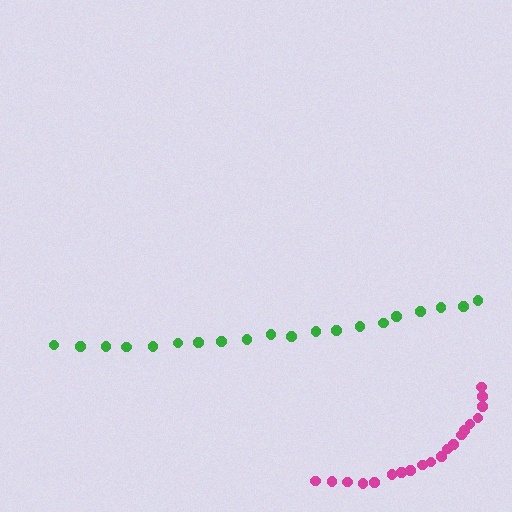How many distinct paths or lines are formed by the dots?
There are 2 distinct paths.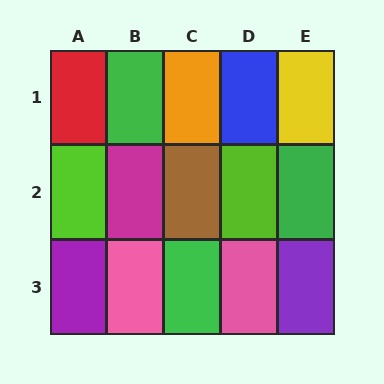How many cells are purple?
2 cells are purple.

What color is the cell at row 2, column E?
Green.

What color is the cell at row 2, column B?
Magenta.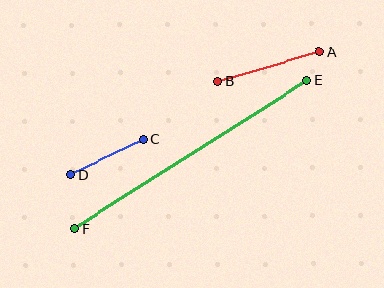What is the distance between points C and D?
The distance is approximately 81 pixels.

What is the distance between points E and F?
The distance is approximately 275 pixels.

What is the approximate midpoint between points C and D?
The midpoint is at approximately (107, 157) pixels.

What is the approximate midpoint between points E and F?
The midpoint is at approximately (191, 154) pixels.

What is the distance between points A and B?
The distance is approximately 106 pixels.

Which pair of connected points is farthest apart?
Points E and F are farthest apart.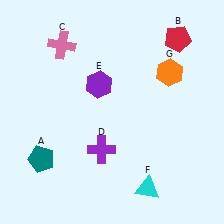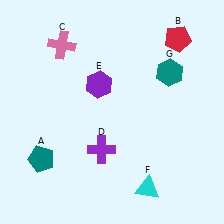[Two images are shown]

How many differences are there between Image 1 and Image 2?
There is 1 difference between the two images.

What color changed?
The hexagon (G) changed from orange in Image 1 to teal in Image 2.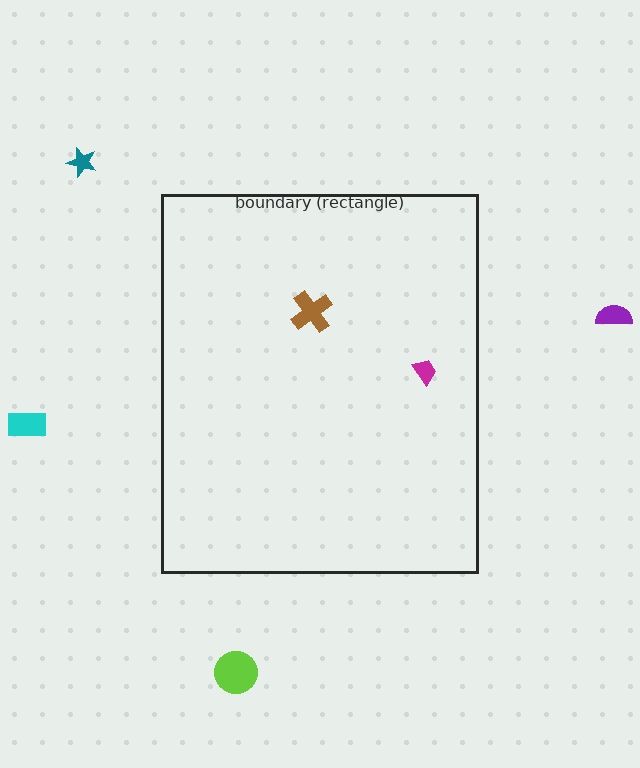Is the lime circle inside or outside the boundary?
Outside.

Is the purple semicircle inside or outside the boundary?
Outside.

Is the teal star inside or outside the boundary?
Outside.